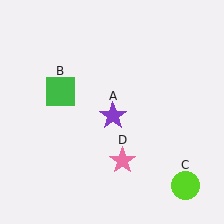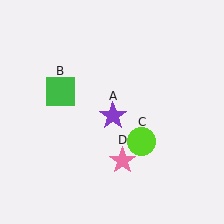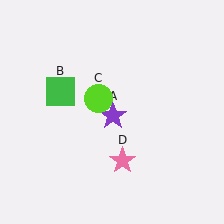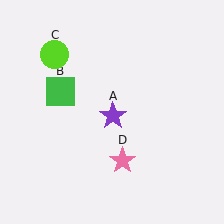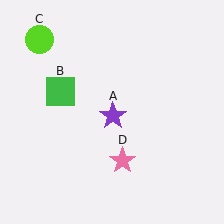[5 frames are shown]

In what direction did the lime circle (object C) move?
The lime circle (object C) moved up and to the left.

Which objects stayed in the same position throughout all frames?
Purple star (object A) and green square (object B) and pink star (object D) remained stationary.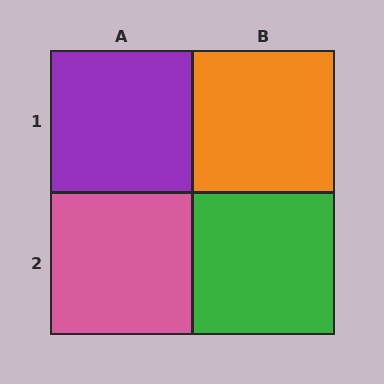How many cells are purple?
1 cell is purple.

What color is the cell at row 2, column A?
Pink.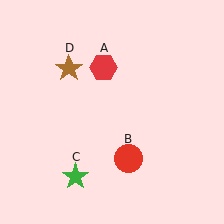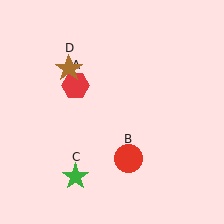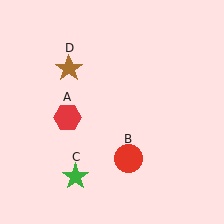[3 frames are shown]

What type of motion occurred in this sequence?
The red hexagon (object A) rotated counterclockwise around the center of the scene.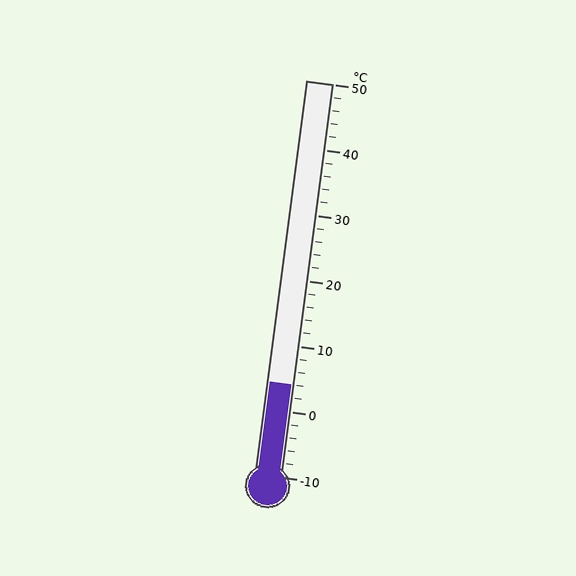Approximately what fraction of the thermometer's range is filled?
The thermometer is filled to approximately 25% of its range.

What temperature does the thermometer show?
The thermometer shows approximately 4°C.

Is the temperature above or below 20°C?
The temperature is below 20°C.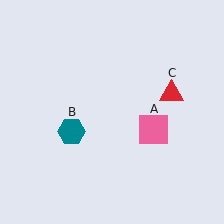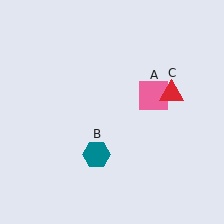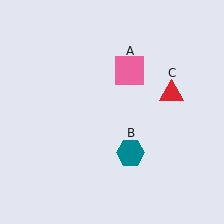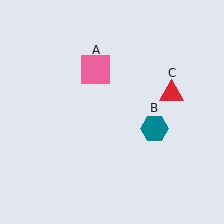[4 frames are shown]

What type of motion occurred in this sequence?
The pink square (object A), teal hexagon (object B) rotated counterclockwise around the center of the scene.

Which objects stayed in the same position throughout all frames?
Red triangle (object C) remained stationary.